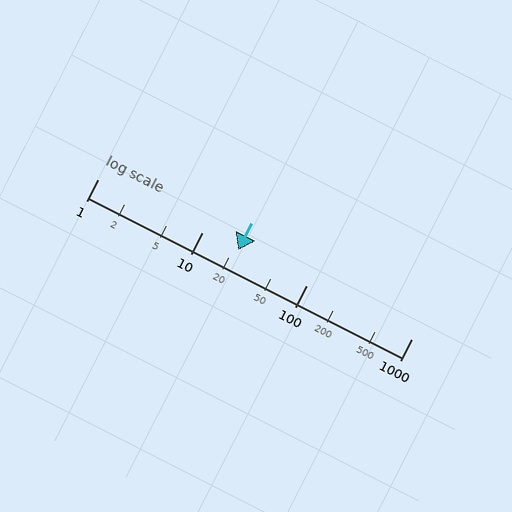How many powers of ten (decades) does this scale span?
The scale spans 3 decades, from 1 to 1000.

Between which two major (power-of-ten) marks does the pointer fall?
The pointer is between 10 and 100.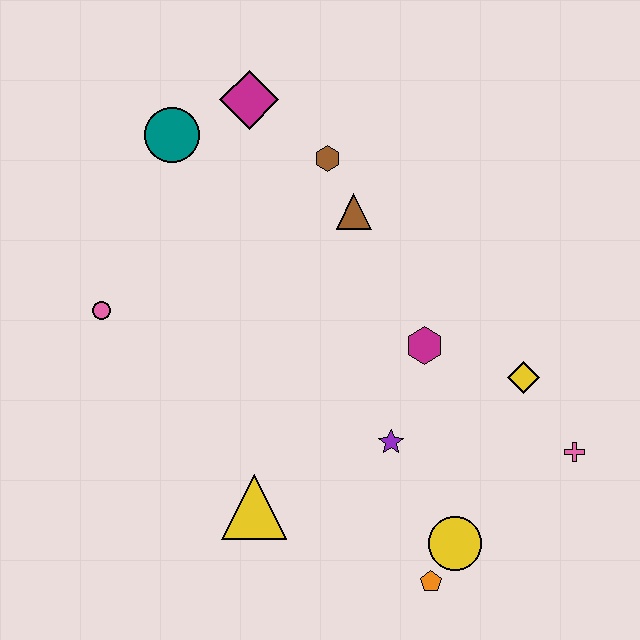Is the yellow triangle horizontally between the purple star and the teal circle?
Yes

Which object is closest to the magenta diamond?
The teal circle is closest to the magenta diamond.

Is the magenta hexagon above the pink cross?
Yes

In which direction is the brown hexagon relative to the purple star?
The brown hexagon is above the purple star.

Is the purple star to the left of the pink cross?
Yes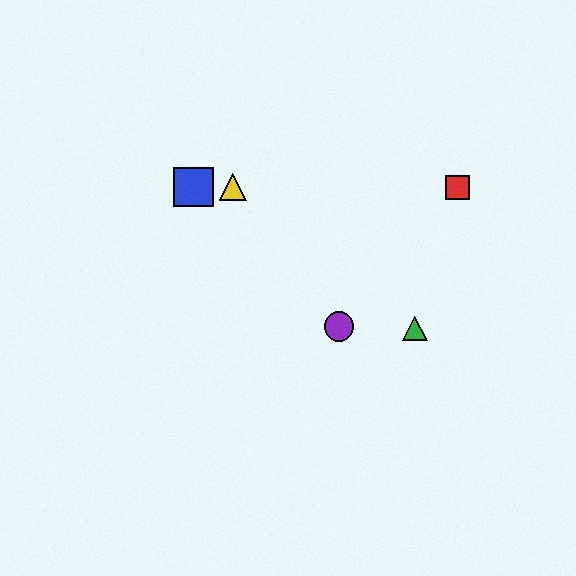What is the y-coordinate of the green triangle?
The green triangle is at y≈328.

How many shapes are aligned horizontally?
3 shapes (the red square, the blue square, the yellow triangle) are aligned horizontally.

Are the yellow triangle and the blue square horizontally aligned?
Yes, both are at y≈187.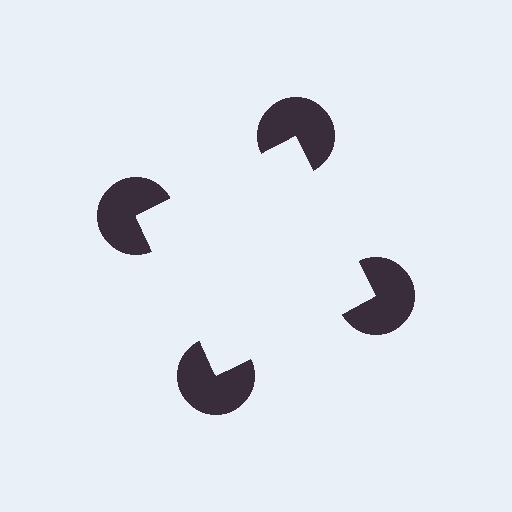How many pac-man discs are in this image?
There are 4 — one at each vertex of the illusory square.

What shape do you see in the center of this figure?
An illusory square — its edges are inferred from the aligned wedge cuts in the pac-man discs, not physically drawn.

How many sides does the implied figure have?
4 sides.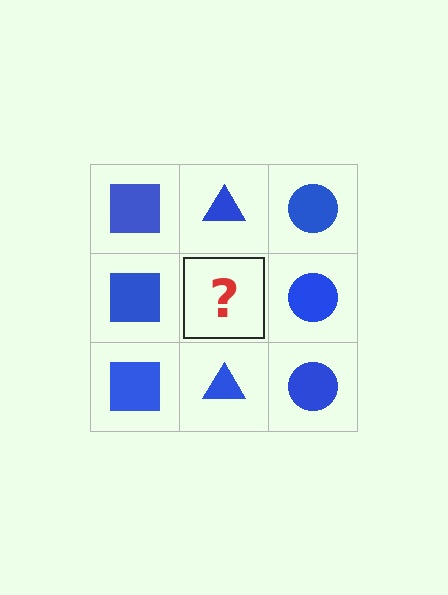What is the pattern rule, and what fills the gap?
The rule is that each column has a consistent shape. The gap should be filled with a blue triangle.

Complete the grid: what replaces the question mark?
The question mark should be replaced with a blue triangle.